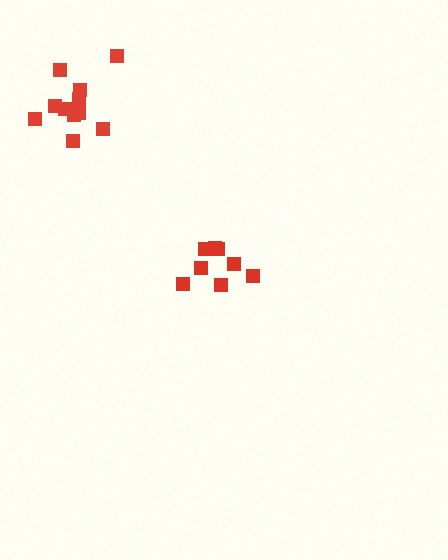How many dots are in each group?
Group 1: 8 dots, Group 2: 11 dots (19 total).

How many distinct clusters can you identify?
There are 2 distinct clusters.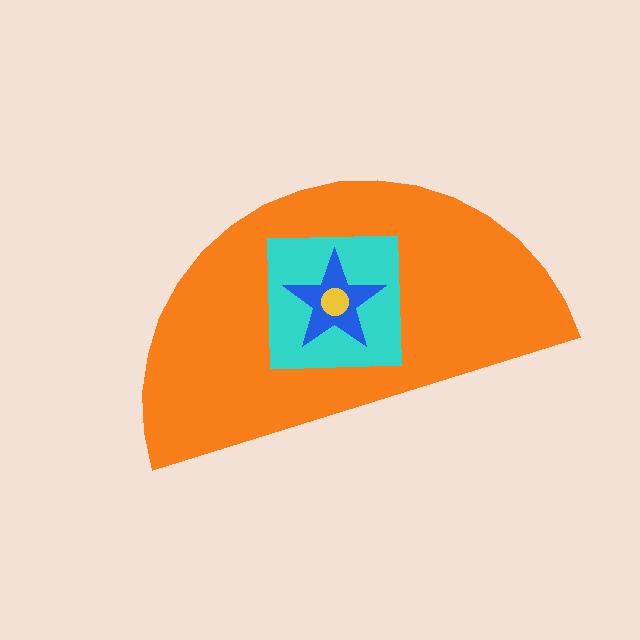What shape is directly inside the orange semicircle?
The cyan square.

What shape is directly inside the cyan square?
The blue star.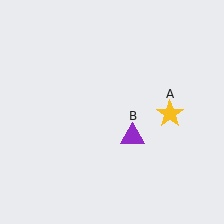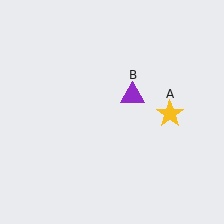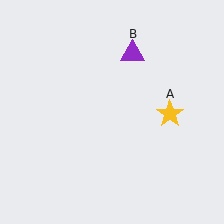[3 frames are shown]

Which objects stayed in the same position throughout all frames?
Yellow star (object A) remained stationary.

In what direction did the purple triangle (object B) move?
The purple triangle (object B) moved up.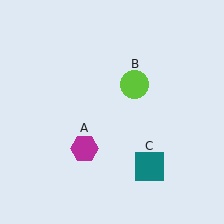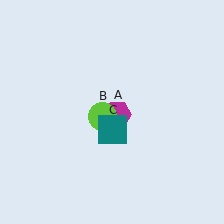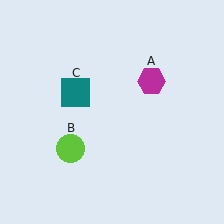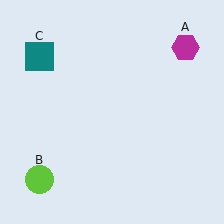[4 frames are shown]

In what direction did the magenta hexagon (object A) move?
The magenta hexagon (object A) moved up and to the right.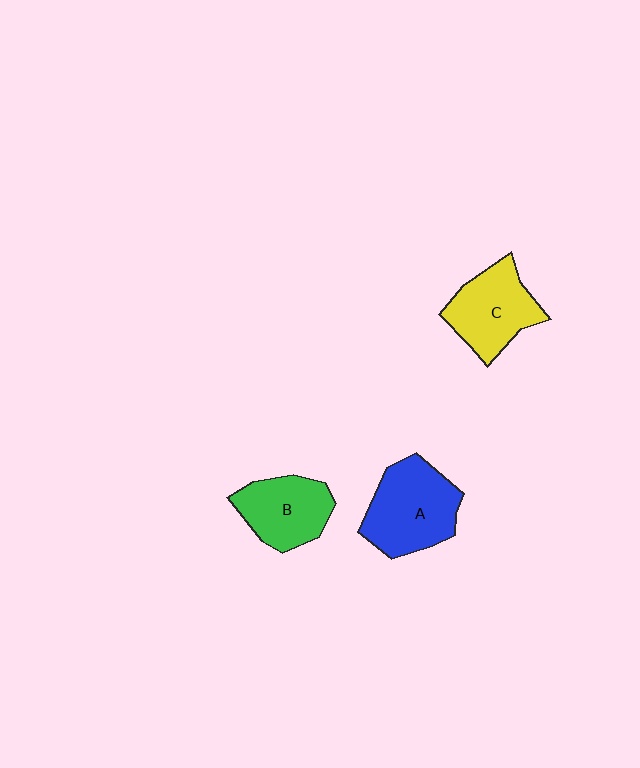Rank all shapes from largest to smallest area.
From largest to smallest: A (blue), C (yellow), B (green).